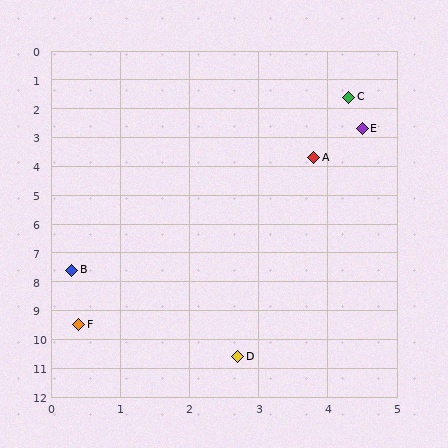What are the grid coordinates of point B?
Point B is at approximately (0.3, 7.6).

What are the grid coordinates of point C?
Point C is at approximately (4.3, 1.6).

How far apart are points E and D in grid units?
Points E and D are about 8.1 grid units apart.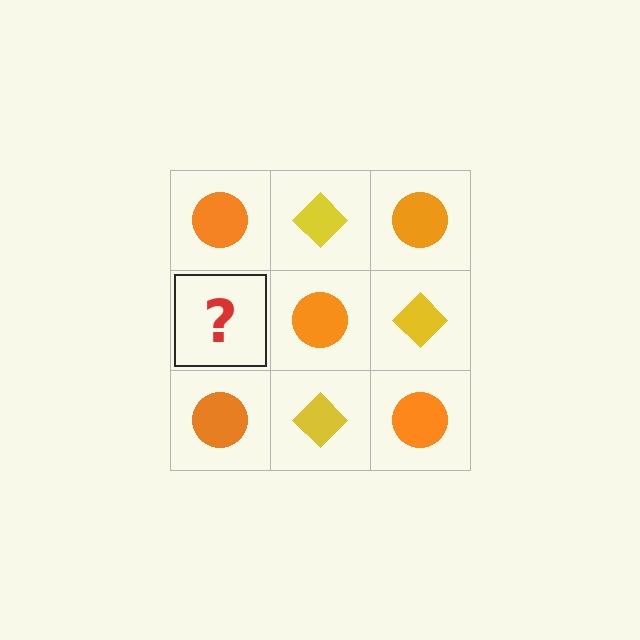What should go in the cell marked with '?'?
The missing cell should contain a yellow diamond.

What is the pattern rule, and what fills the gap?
The rule is that it alternates orange circle and yellow diamond in a checkerboard pattern. The gap should be filled with a yellow diamond.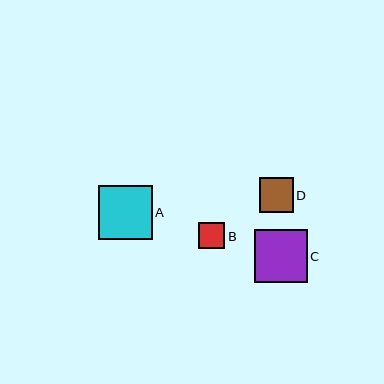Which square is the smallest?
Square B is the smallest with a size of approximately 26 pixels.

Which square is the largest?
Square A is the largest with a size of approximately 54 pixels.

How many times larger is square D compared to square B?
Square D is approximately 1.3 times the size of square B.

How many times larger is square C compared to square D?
Square C is approximately 1.5 times the size of square D.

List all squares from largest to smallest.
From largest to smallest: A, C, D, B.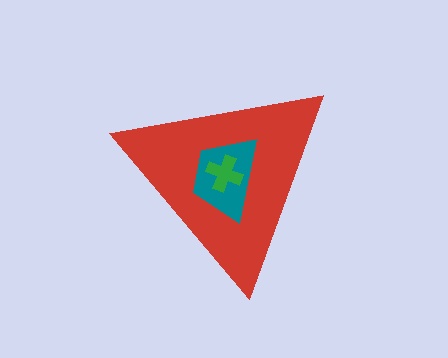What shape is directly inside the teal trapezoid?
The green cross.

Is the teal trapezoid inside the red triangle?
Yes.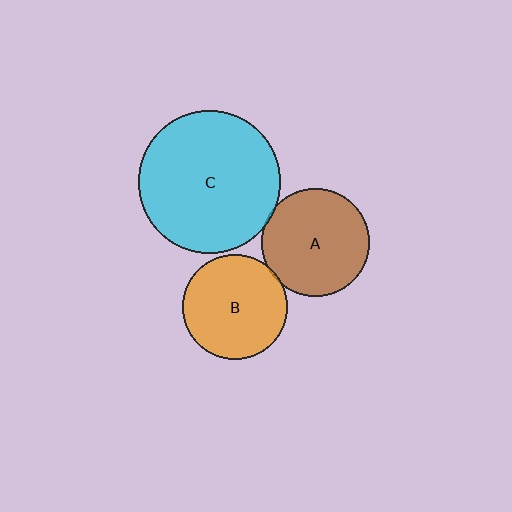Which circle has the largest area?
Circle C (cyan).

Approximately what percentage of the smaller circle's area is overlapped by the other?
Approximately 5%.